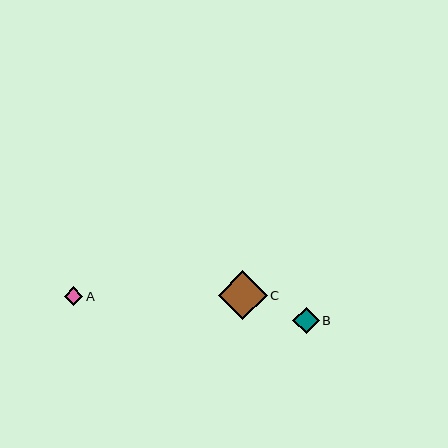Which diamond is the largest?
Diamond C is the largest with a size of approximately 48 pixels.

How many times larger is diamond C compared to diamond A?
Diamond C is approximately 2.6 times the size of diamond A.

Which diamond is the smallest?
Diamond A is the smallest with a size of approximately 19 pixels.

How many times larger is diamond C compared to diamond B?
Diamond C is approximately 1.8 times the size of diamond B.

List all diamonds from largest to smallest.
From largest to smallest: C, B, A.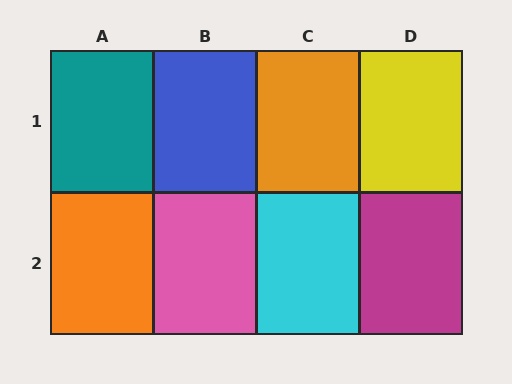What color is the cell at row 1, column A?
Teal.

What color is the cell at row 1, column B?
Blue.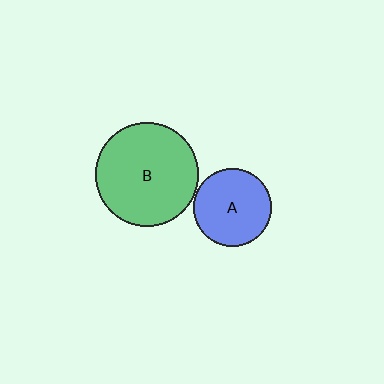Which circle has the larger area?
Circle B (green).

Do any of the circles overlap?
No, none of the circles overlap.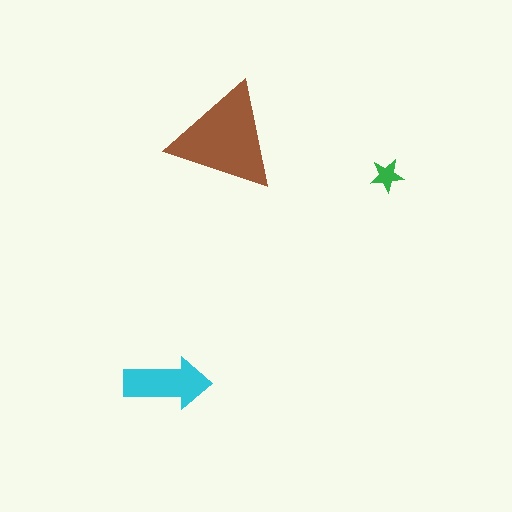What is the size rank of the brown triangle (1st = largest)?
1st.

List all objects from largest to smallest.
The brown triangle, the cyan arrow, the green star.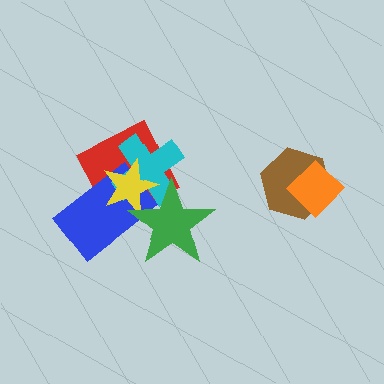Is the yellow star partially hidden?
Yes, it is partially covered by another shape.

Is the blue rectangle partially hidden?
Yes, it is partially covered by another shape.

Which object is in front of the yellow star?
The green star is in front of the yellow star.